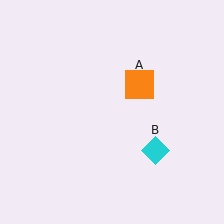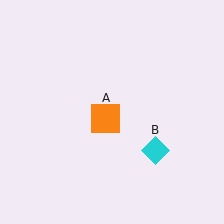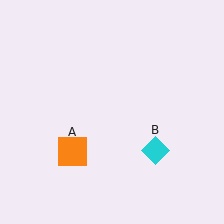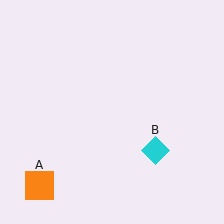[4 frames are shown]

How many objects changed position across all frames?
1 object changed position: orange square (object A).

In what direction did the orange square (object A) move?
The orange square (object A) moved down and to the left.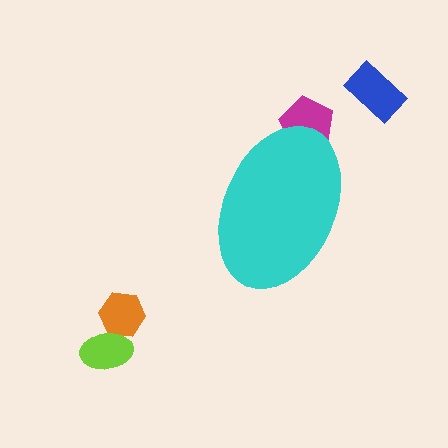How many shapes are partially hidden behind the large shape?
1 shape is partially hidden.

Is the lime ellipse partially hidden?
No, the lime ellipse is fully visible.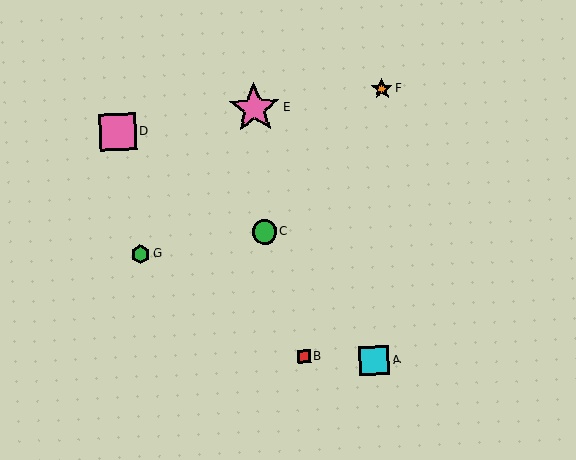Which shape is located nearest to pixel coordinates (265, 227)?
The green circle (labeled C) at (264, 232) is nearest to that location.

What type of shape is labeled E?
Shape E is a pink star.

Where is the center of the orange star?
The center of the orange star is at (382, 89).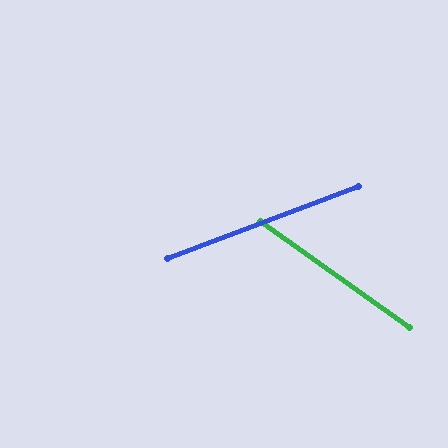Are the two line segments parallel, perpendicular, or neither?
Neither parallel nor perpendicular — they differ by about 56°.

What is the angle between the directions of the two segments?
Approximately 56 degrees.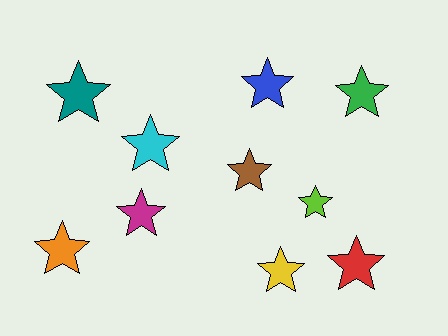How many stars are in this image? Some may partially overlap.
There are 10 stars.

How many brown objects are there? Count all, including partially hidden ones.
There is 1 brown object.